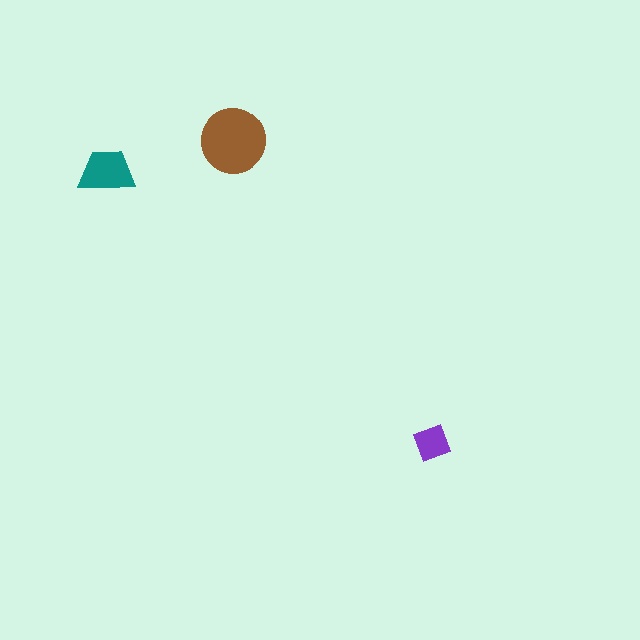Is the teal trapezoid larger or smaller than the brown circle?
Smaller.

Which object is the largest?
The brown circle.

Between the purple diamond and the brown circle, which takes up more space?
The brown circle.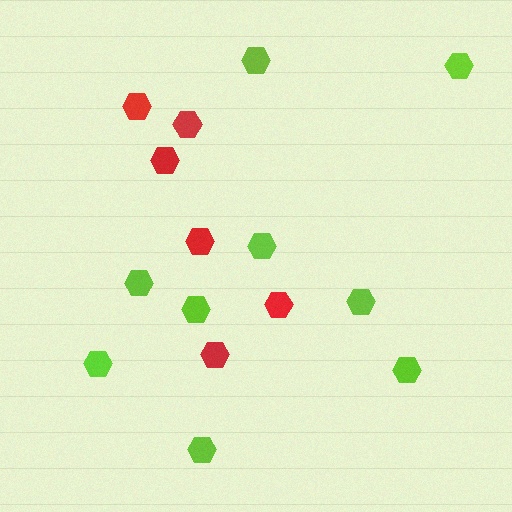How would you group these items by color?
There are 2 groups: one group of red hexagons (6) and one group of lime hexagons (9).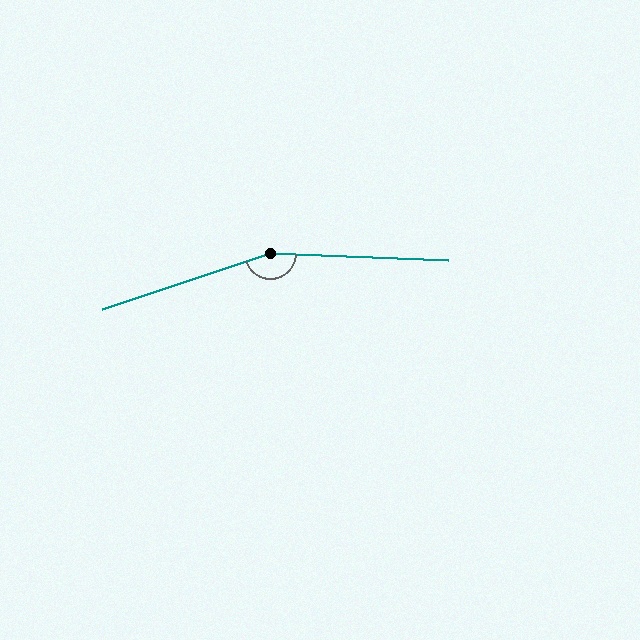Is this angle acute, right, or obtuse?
It is obtuse.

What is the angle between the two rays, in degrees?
Approximately 159 degrees.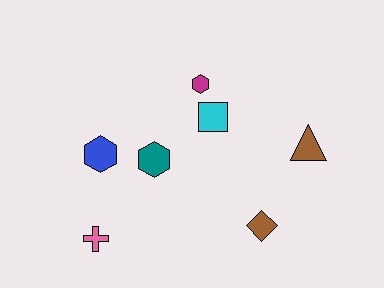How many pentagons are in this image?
There are no pentagons.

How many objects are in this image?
There are 7 objects.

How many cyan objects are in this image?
There is 1 cyan object.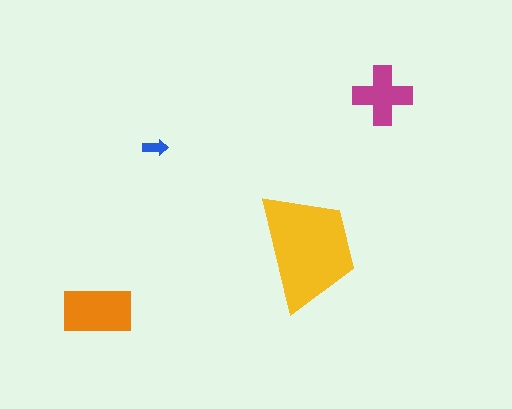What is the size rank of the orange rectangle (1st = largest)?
2nd.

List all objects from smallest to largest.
The blue arrow, the magenta cross, the orange rectangle, the yellow trapezoid.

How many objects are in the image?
There are 4 objects in the image.